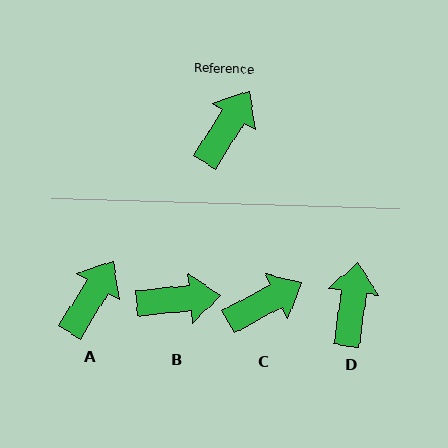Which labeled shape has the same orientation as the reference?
A.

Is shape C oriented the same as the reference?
No, it is off by about 30 degrees.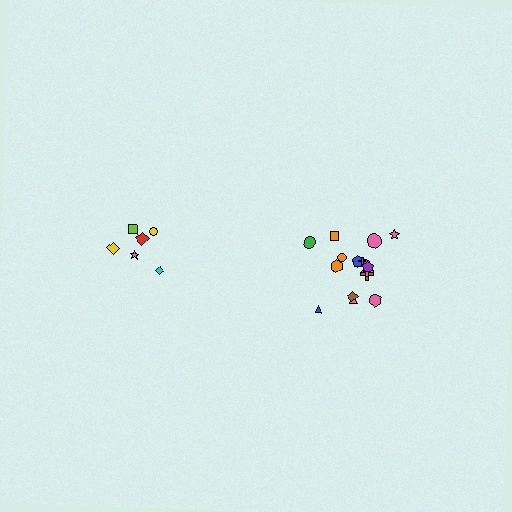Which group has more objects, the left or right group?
The right group.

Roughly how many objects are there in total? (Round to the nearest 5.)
Roughly 25 objects in total.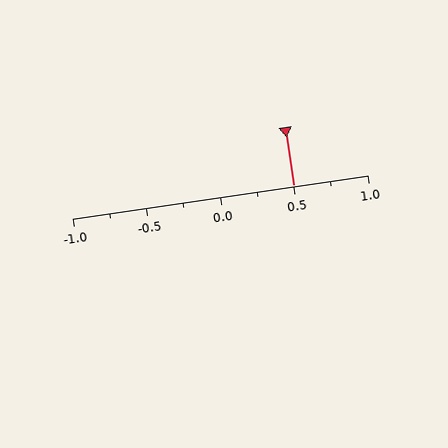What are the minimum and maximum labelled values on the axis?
The axis runs from -1.0 to 1.0.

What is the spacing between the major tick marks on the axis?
The major ticks are spaced 0.5 apart.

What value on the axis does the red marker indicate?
The marker indicates approximately 0.5.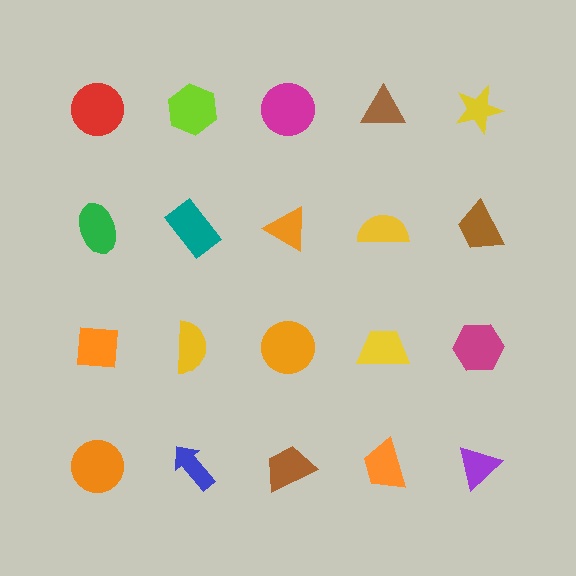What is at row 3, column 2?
A yellow semicircle.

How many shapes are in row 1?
5 shapes.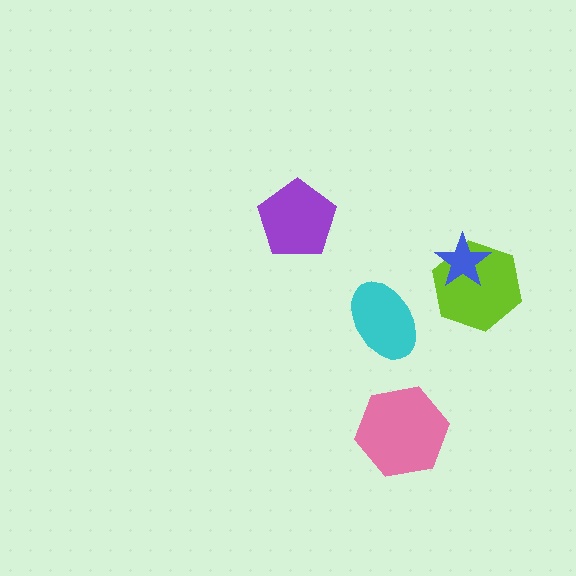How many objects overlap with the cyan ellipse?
0 objects overlap with the cyan ellipse.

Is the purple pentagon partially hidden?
No, no other shape covers it.